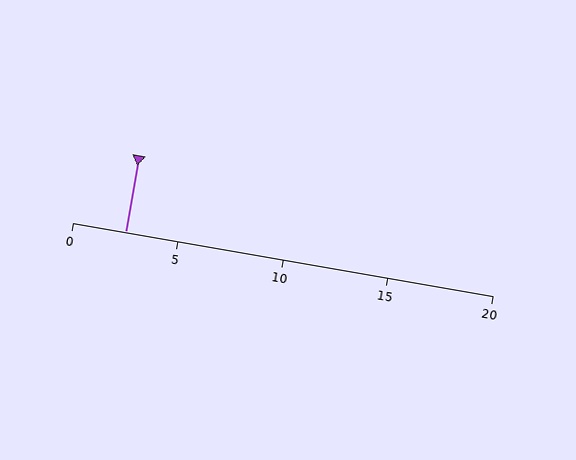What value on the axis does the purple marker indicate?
The marker indicates approximately 2.5.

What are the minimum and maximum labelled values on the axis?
The axis runs from 0 to 20.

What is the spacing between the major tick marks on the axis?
The major ticks are spaced 5 apart.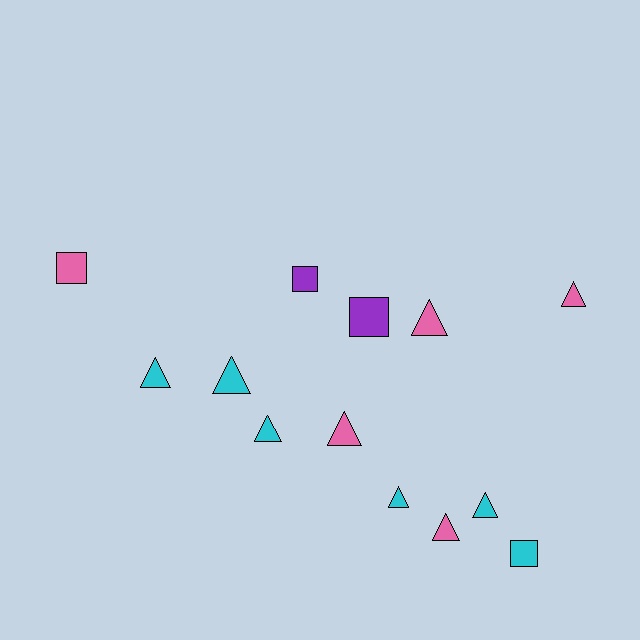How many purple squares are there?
There are 2 purple squares.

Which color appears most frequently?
Cyan, with 6 objects.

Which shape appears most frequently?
Triangle, with 9 objects.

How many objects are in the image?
There are 13 objects.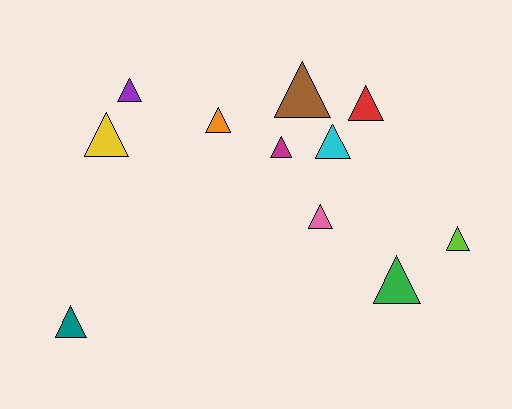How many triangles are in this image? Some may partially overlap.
There are 11 triangles.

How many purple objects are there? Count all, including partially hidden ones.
There is 1 purple object.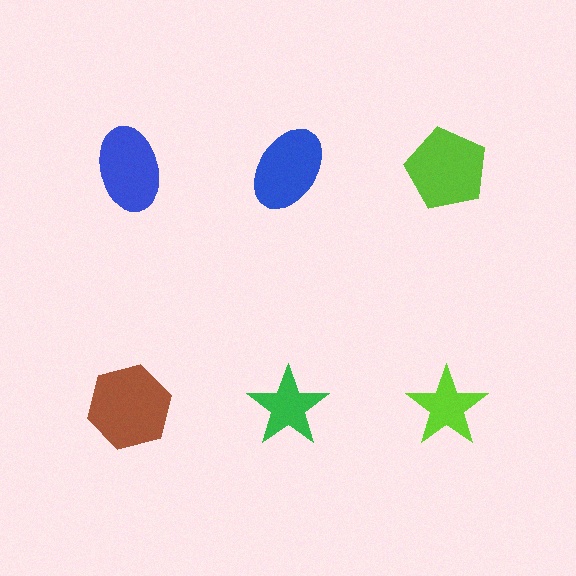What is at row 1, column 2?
A blue ellipse.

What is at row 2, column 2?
A green star.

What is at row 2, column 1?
A brown hexagon.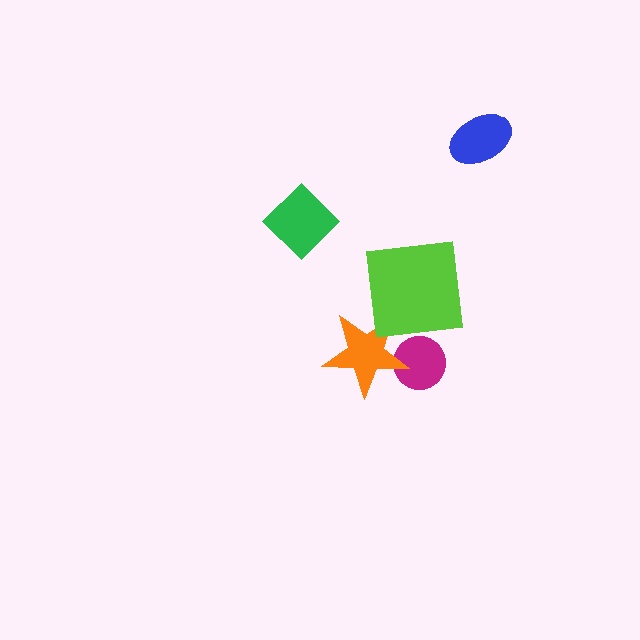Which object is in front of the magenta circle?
The orange star is in front of the magenta circle.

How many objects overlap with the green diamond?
0 objects overlap with the green diamond.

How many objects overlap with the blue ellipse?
0 objects overlap with the blue ellipse.